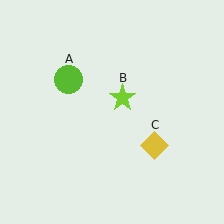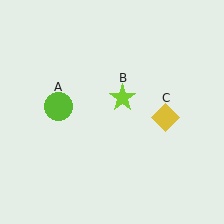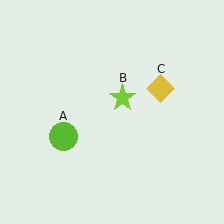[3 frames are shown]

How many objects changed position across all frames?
2 objects changed position: lime circle (object A), yellow diamond (object C).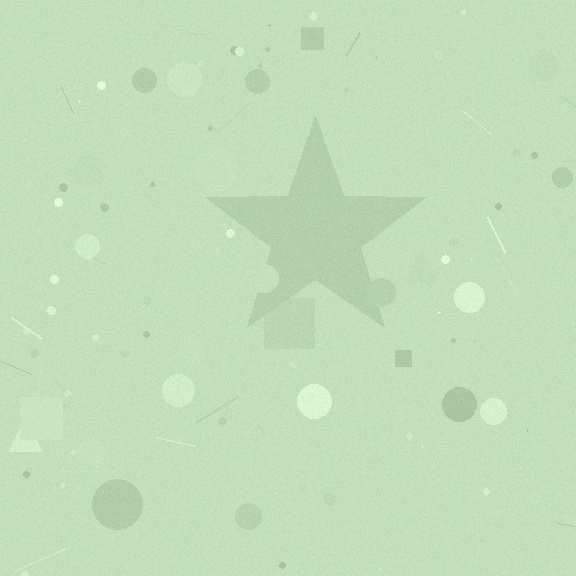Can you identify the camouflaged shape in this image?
The camouflaged shape is a star.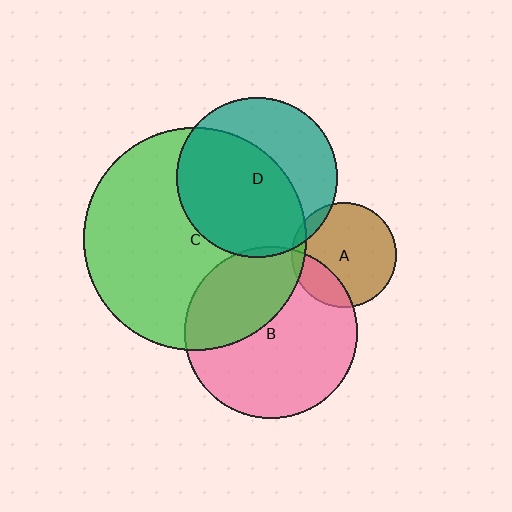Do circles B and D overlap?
Yes.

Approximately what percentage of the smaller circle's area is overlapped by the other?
Approximately 5%.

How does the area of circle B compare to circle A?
Approximately 2.7 times.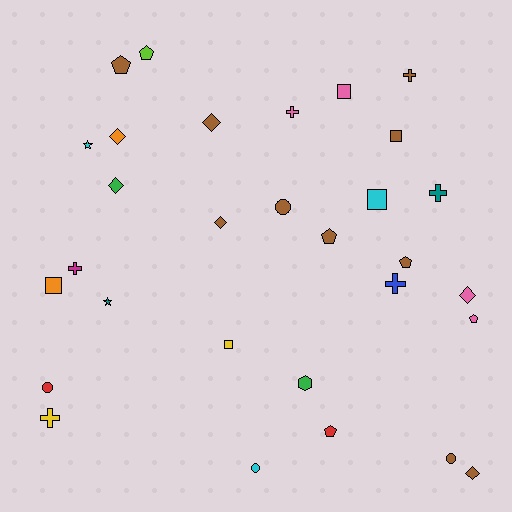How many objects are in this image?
There are 30 objects.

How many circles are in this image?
There are 4 circles.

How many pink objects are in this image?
There are 4 pink objects.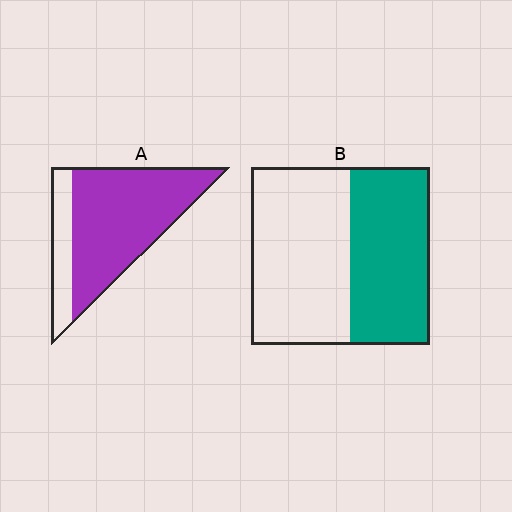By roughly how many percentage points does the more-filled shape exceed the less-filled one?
By roughly 35 percentage points (A over B).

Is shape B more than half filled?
No.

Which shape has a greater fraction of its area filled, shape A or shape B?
Shape A.